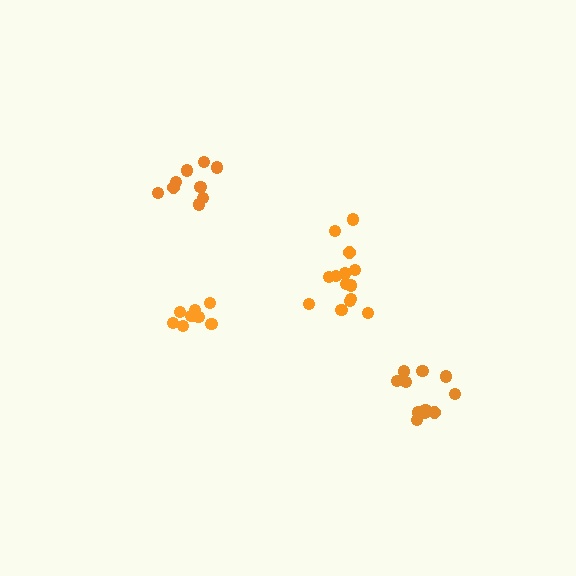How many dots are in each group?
Group 1: 8 dots, Group 2: 9 dots, Group 3: 14 dots, Group 4: 11 dots (42 total).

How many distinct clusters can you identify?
There are 4 distinct clusters.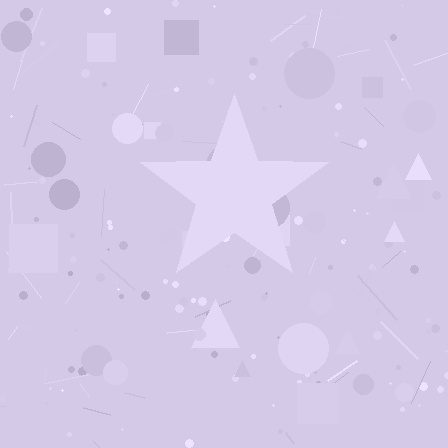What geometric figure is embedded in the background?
A star is embedded in the background.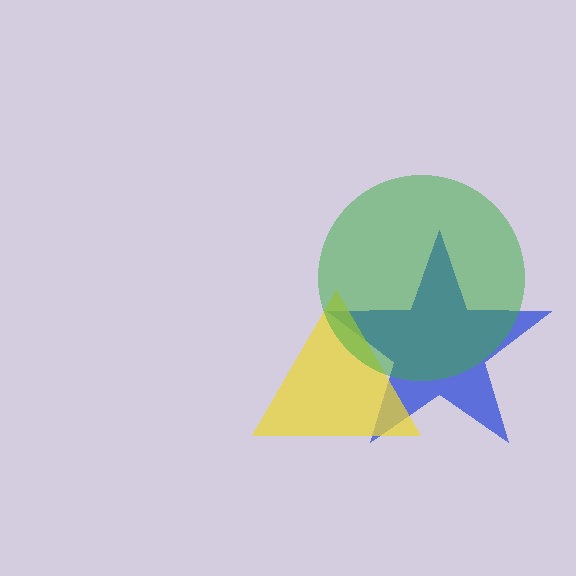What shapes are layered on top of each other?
The layered shapes are: a blue star, a yellow triangle, a green circle.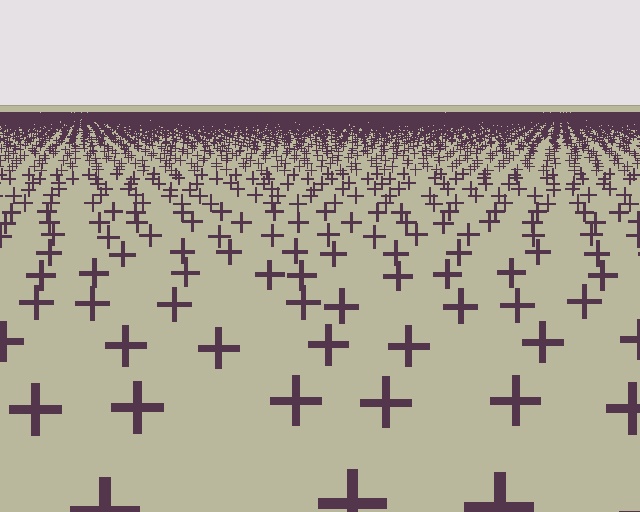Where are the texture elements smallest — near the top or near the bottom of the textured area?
Near the top.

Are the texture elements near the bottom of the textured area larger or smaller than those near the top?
Larger. Near the bottom, elements are closer to the viewer and appear at a bigger on-screen size.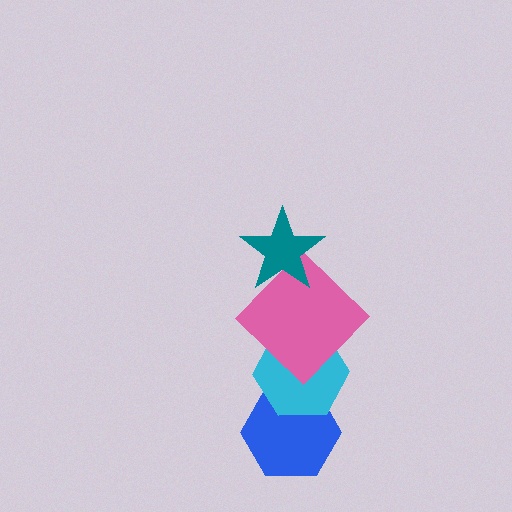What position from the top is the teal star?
The teal star is 1st from the top.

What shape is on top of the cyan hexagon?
The pink diamond is on top of the cyan hexagon.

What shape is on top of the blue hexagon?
The cyan hexagon is on top of the blue hexagon.